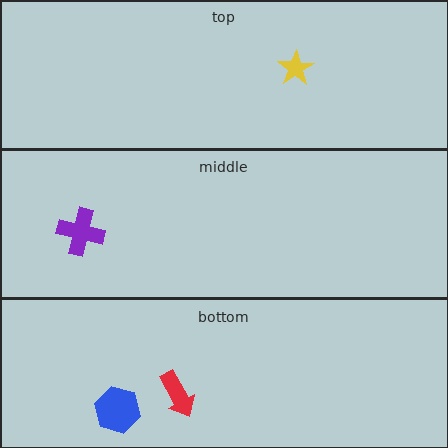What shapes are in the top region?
The yellow star.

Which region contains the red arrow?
The bottom region.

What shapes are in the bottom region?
The blue hexagon, the red arrow.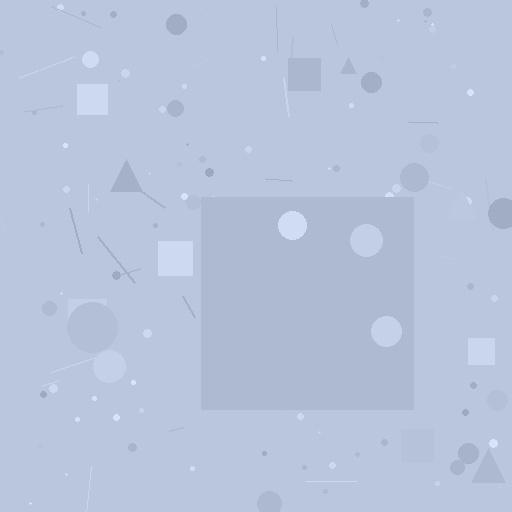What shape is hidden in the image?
A square is hidden in the image.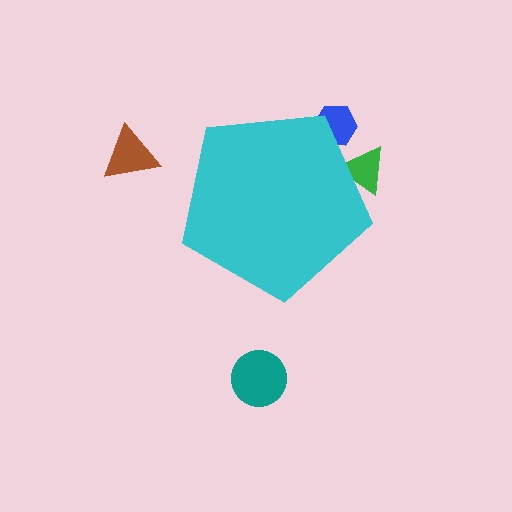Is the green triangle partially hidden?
Yes, the green triangle is partially hidden behind the cyan pentagon.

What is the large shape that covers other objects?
A cyan pentagon.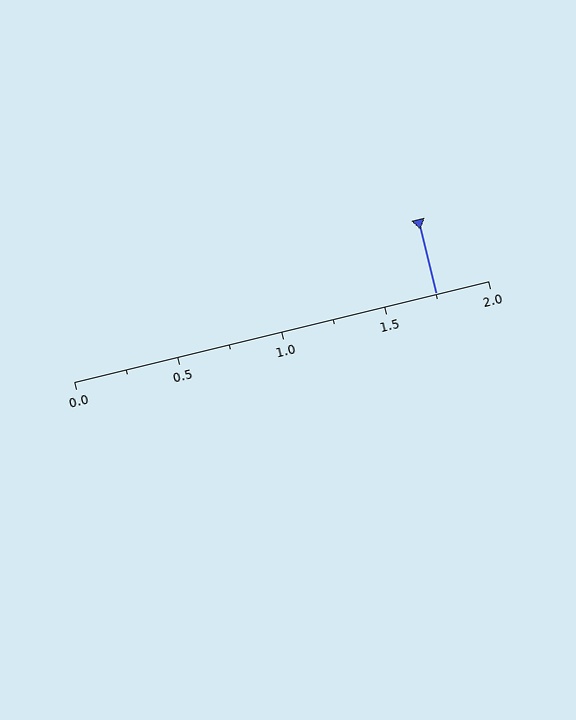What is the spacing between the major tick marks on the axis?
The major ticks are spaced 0.5 apart.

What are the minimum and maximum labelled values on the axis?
The axis runs from 0.0 to 2.0.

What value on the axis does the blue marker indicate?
The marker indicates approximately 1.75.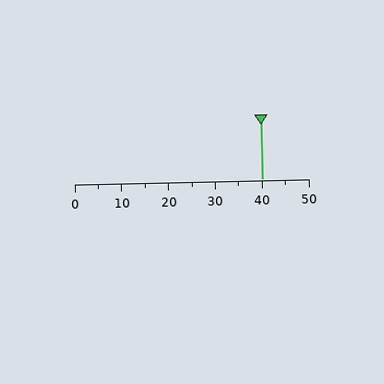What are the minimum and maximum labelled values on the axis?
The axis runs from 0 to 50.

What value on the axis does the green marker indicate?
The marker indicates approximately 40.